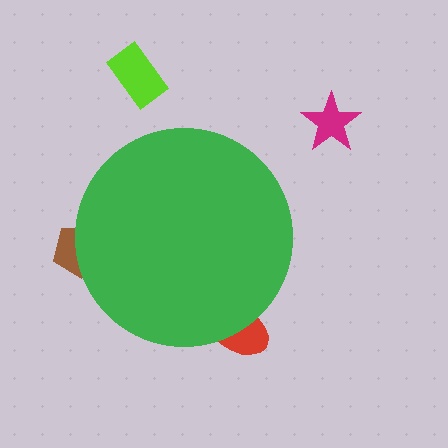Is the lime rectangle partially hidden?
No, the lime rectangle is fully visible.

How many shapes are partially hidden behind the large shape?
2 shapes are partially hidden.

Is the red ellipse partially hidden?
Yes, the red ellipse is partially hidden behind the green circle.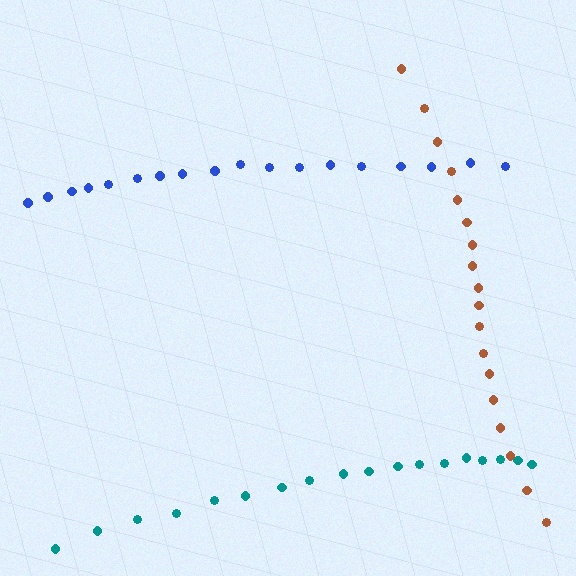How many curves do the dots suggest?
There are 3 distinct paths.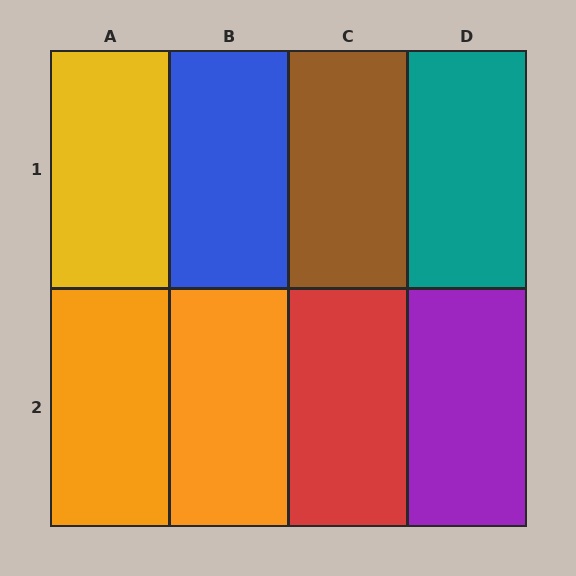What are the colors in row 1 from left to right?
Yellow, blue, brown, teal.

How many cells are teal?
1 cell is teal.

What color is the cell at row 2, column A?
Orange.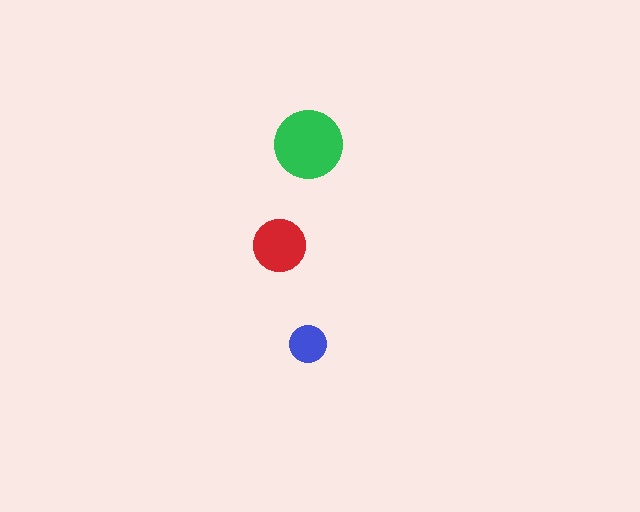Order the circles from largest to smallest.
the green one, the red one, the blue one.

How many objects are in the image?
There are 3 objects in the image.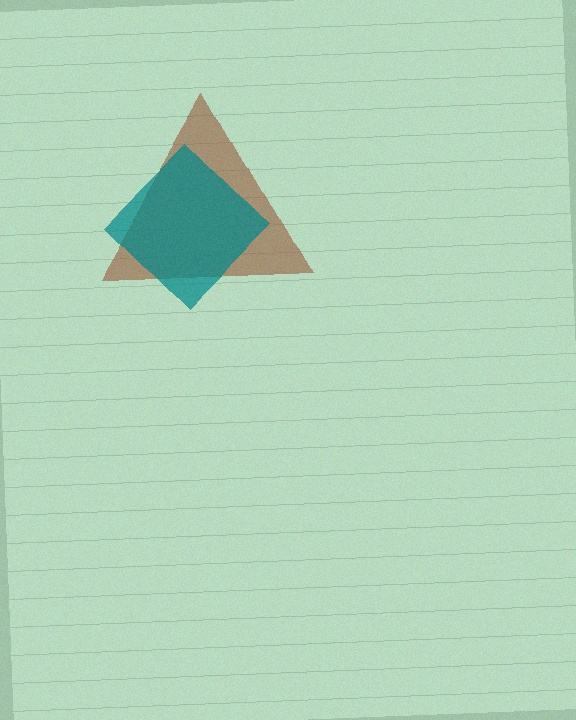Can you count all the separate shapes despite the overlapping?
Yes, there are 2 separate shapes.